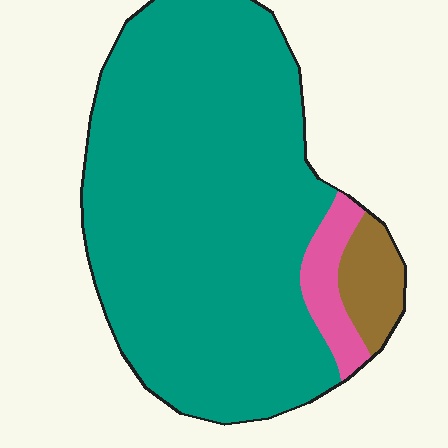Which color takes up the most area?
Teal, at roughly 85%.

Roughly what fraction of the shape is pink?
Pink takes up less than a sixth of the shape.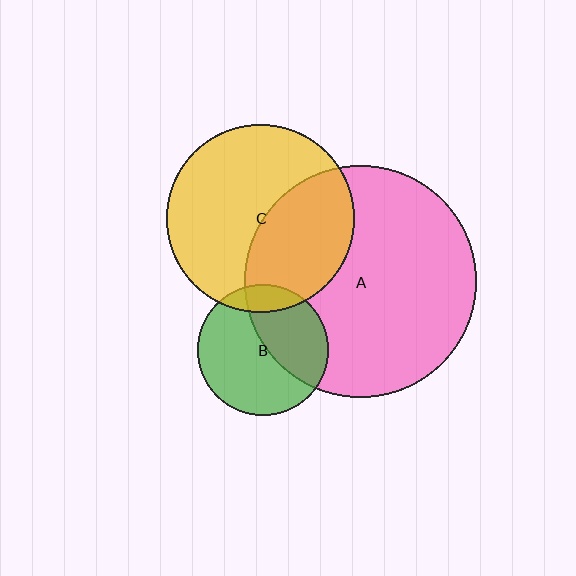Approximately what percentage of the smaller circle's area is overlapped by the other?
Approximately 40%.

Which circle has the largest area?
Circle A (pink).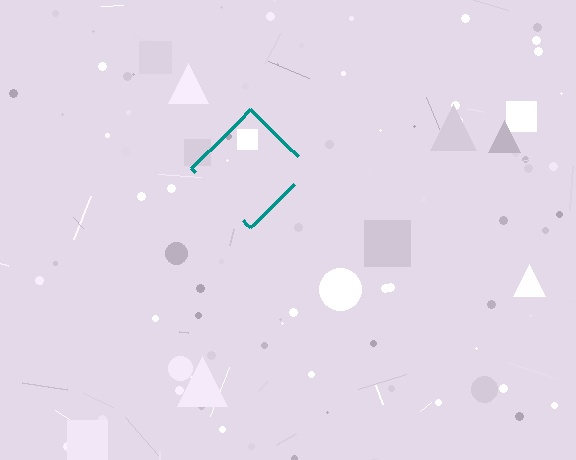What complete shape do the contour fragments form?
The contour fragments form a diamond.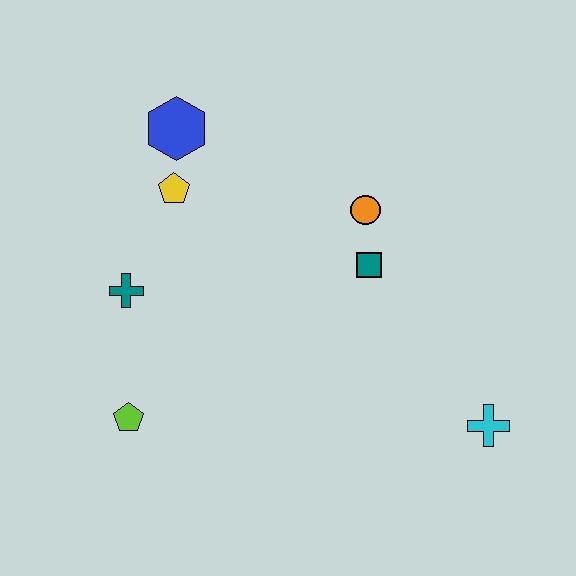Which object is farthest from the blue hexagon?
The cyan cross is farthest from the blue hexagon.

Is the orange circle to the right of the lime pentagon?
Yes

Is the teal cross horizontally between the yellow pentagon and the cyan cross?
No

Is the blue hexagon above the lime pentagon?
Yes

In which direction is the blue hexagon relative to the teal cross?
The blue hexagon is above the teal cross.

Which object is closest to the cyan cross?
The teal square is closest to the cyan cross.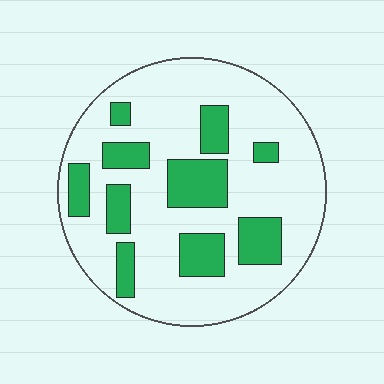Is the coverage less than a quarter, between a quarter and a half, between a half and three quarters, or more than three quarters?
Between a quarter and a half.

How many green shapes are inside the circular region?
10.